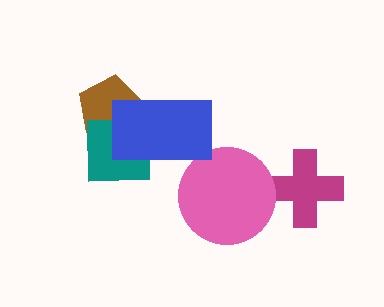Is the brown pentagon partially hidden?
Yes, it is partially covered by another shape.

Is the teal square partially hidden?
Yes, it is partially covered by another shape.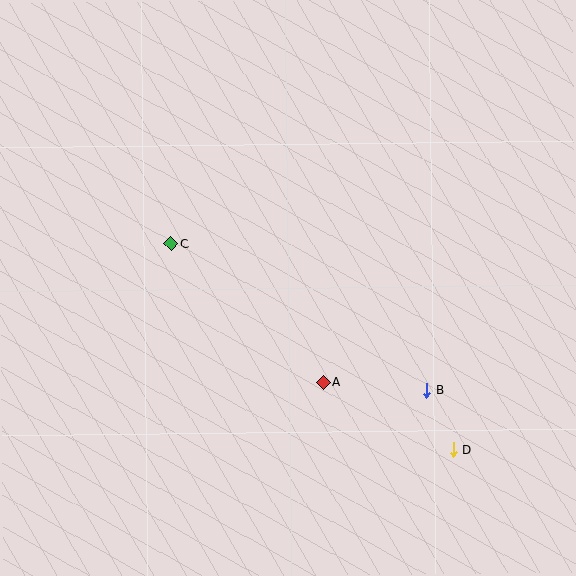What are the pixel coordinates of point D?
Point D is at (453, 450).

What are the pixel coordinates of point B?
Point B is at (427, 390).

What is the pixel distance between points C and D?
The distance between C and D is 349 pixels.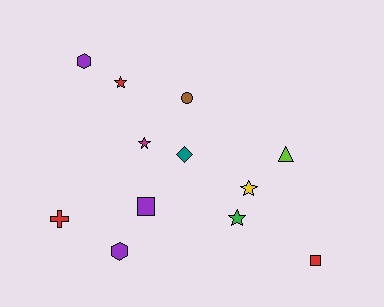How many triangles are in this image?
There is 1 triangle.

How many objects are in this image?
There are 12 objects.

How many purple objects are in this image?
There are 3 purple objects.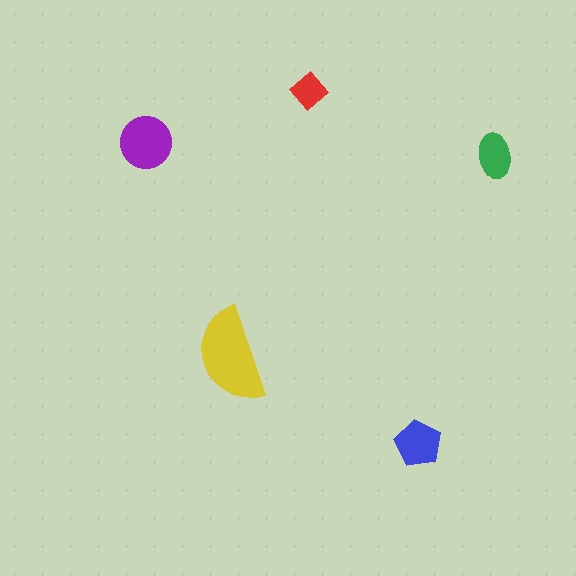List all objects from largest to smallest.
The yellow semicircle, the purple circle, the blue pentagon, the green ellipse, the red diamond.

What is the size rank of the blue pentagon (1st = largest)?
3rd.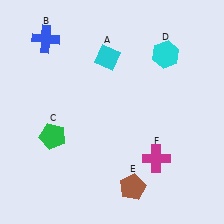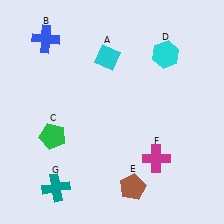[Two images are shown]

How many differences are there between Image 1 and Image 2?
There is 1 difference between the two images.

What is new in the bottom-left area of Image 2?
A teal cross (G) was added in the bottom-left area of Image 2.